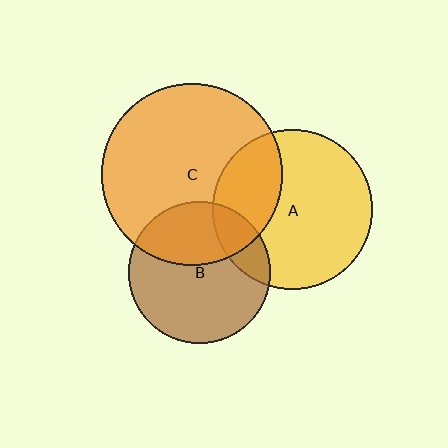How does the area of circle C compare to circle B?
Approximately 1.6 times.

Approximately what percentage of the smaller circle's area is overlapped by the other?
Approximately 15%.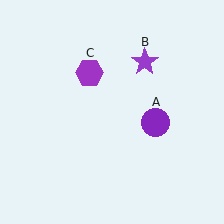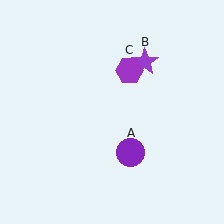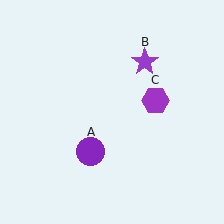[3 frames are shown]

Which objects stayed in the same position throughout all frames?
Purple star (object B) remained stationary.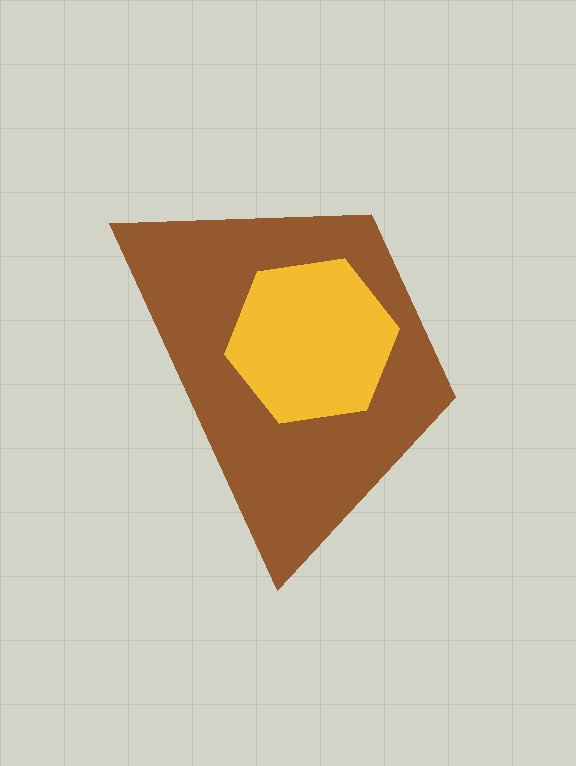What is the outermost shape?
The brown trapezoid.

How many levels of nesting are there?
2.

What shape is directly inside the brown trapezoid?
The yellow hexagon.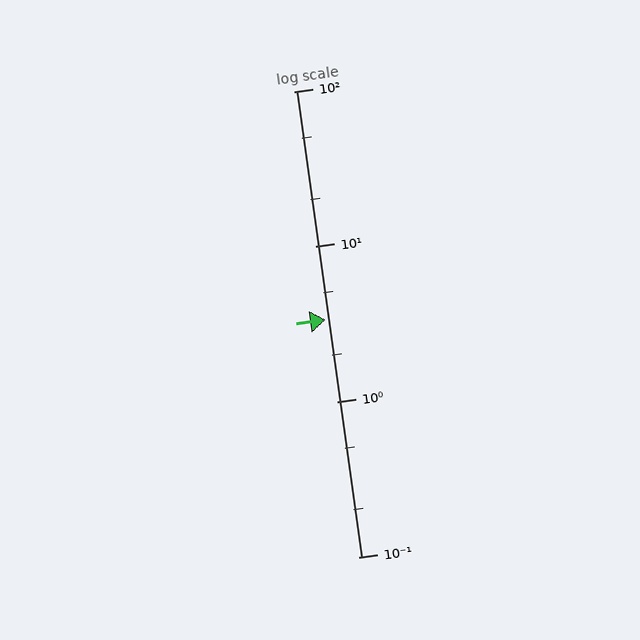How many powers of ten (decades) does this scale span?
The scale spans 3 decades, from 0.1 to 100.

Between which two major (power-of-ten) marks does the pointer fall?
The pointer is between 1 and 10.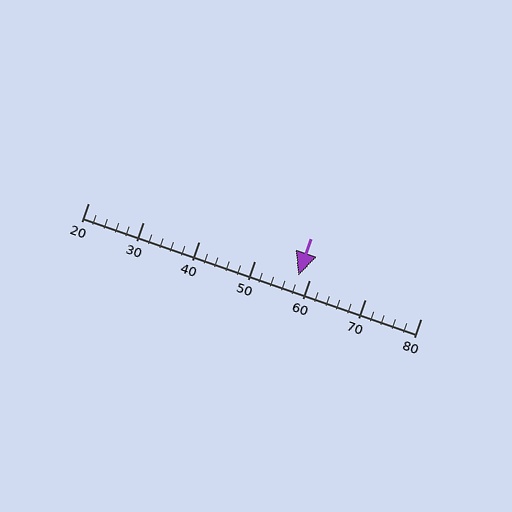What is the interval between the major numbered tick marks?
The major tick marks are spaced 10 units apart.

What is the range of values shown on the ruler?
The ruler shows values from 20 to 80.